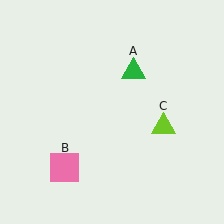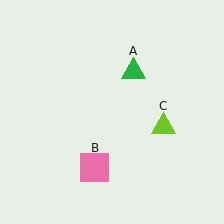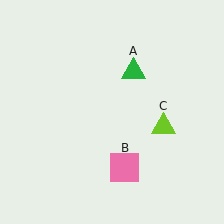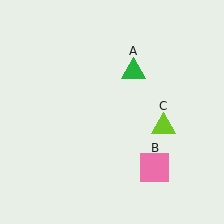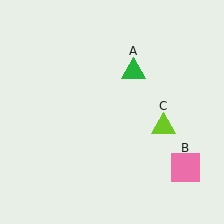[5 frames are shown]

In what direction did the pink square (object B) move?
The pink square (object B) moved right.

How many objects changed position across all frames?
1 object changed position: pink square (object B).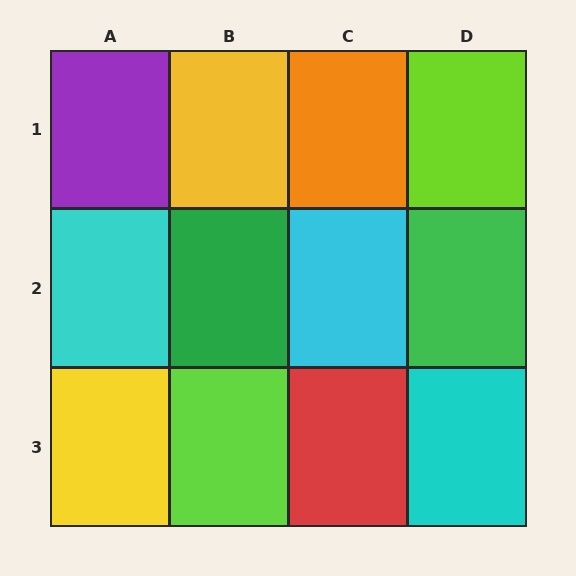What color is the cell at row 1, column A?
Purple.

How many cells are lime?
2 cells are lime.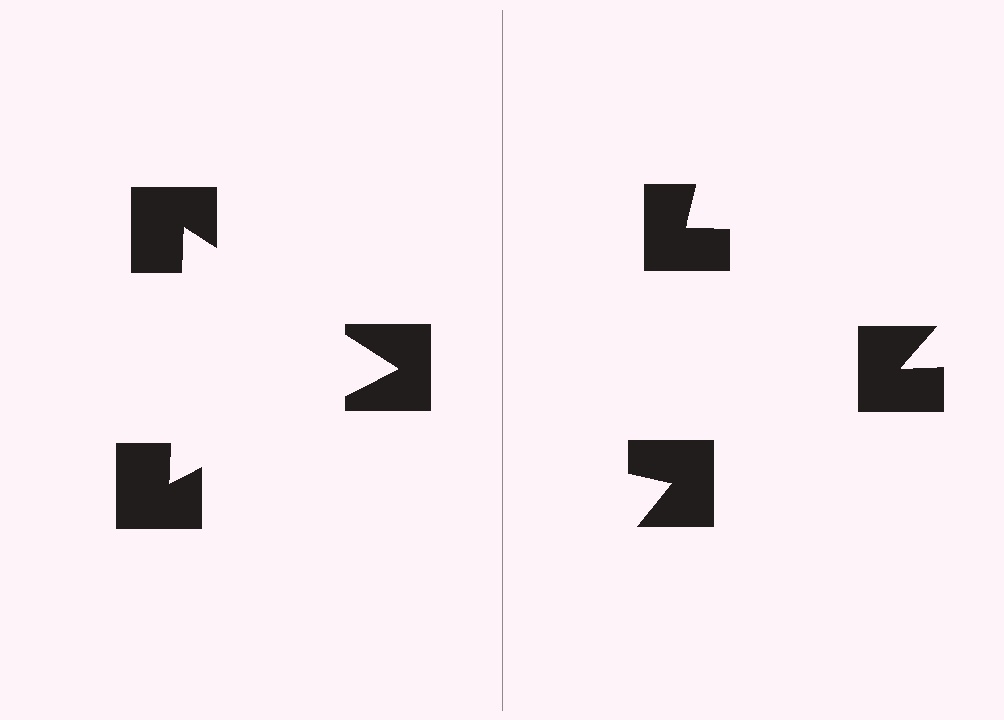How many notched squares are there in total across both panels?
6 — 3 on each side.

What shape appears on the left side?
An illusory triangle.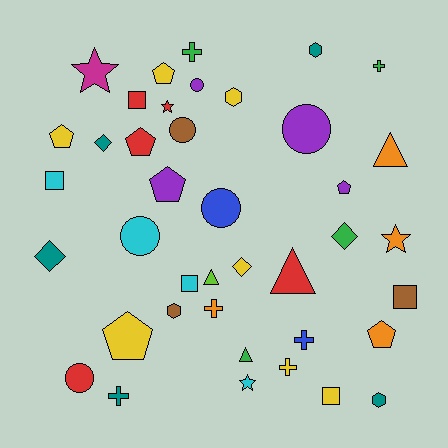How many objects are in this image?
There are 40 objects.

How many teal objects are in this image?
There are 5 teal objects.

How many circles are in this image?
There are 6 circles.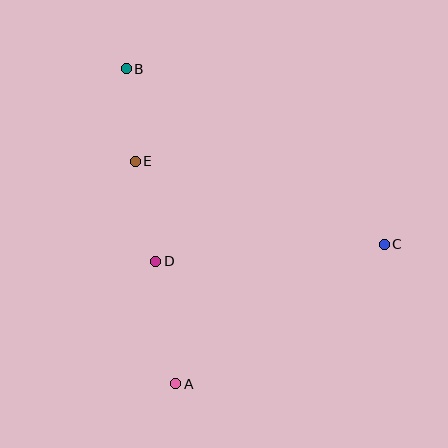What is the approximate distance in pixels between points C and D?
The distance between C and D is approximately 229 pixels.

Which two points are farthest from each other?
Points A and B are farthest from each other.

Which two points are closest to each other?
Points B and E are closest to each other.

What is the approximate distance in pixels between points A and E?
The distance between A and E is approximately 226 pixels.